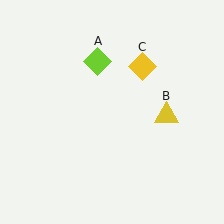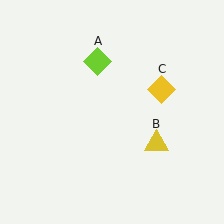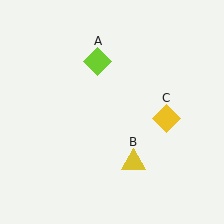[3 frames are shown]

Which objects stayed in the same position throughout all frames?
Lime diamond (object A) remained stationary.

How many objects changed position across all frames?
2 objects changed position: yellow triangle (object B), yellow diamond (object C).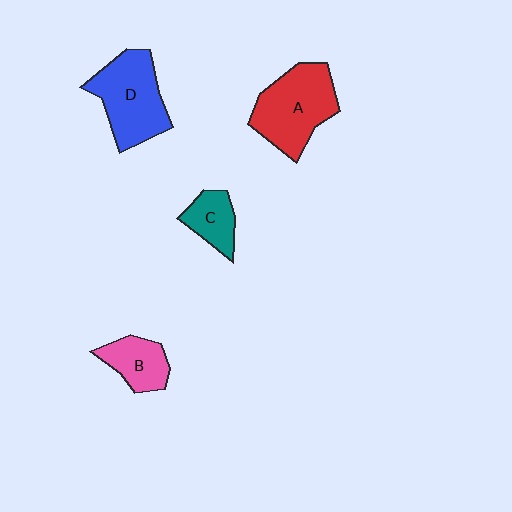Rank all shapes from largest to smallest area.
From largest to smallest: A (red), D (blue), B (pink), C (teal).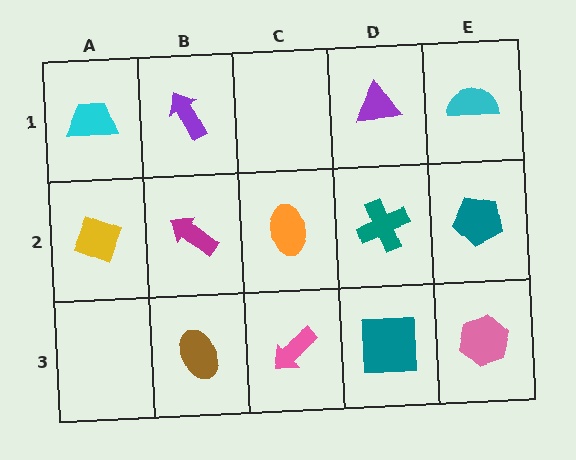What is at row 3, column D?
A teal square.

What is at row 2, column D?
A teal cross.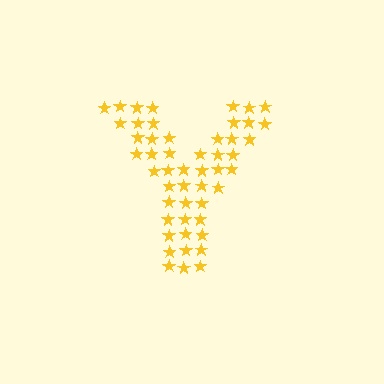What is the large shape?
The large shape is the letter Y.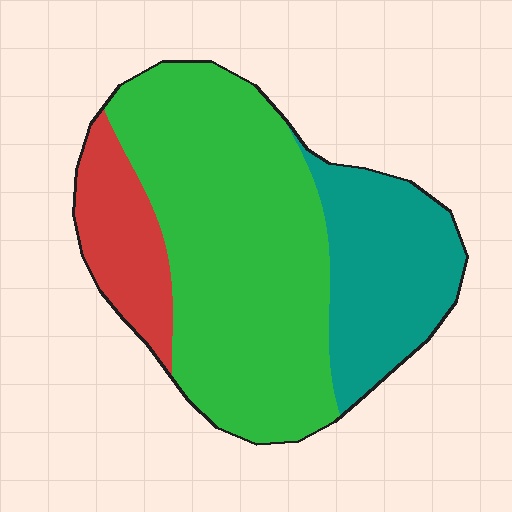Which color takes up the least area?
Red, at roughly 15%.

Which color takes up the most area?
Green, at roughly 60%.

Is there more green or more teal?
Green.